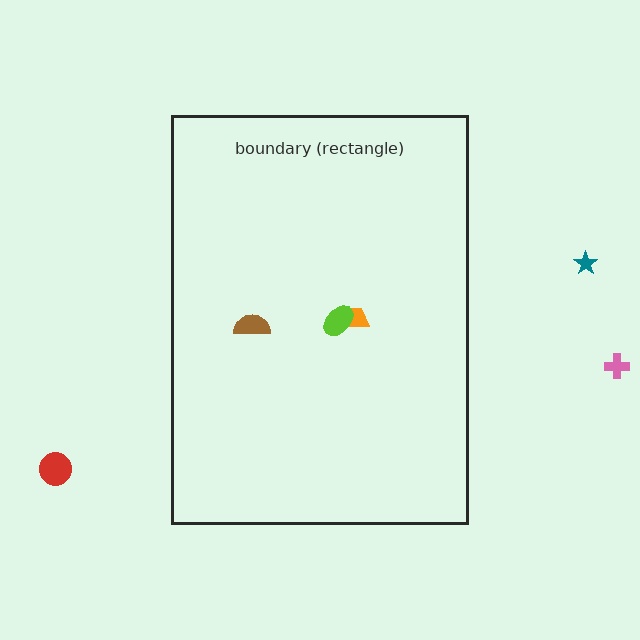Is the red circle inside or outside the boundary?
Outside.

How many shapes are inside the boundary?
3 inside, 3 outside.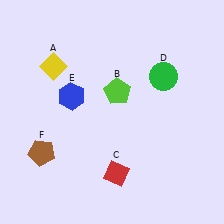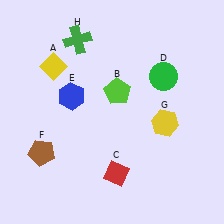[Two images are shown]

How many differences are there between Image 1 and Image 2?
There are 2 differences between the two images.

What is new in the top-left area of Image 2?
A green cross (H) was added in the top-left area of Image 2.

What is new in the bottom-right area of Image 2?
A yellow hexagon (G) was added in the bottom-right area of Image 2.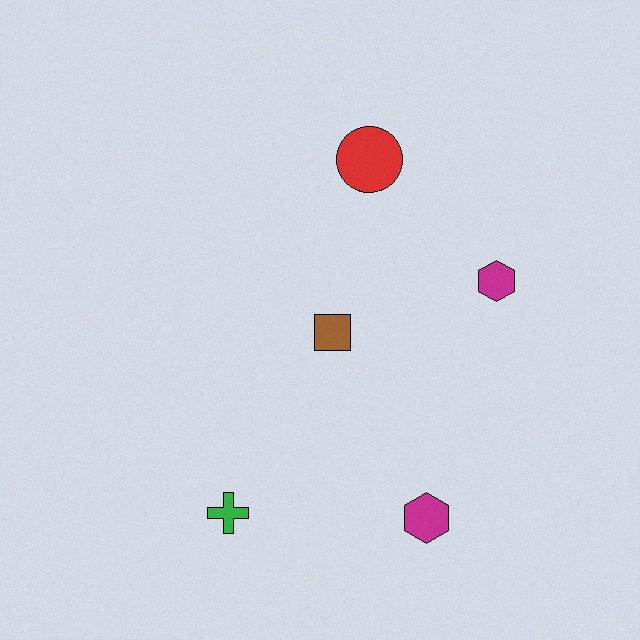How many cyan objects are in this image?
There are no cyan objects.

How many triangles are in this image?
There are no triangles.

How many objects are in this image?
There are 5 objects.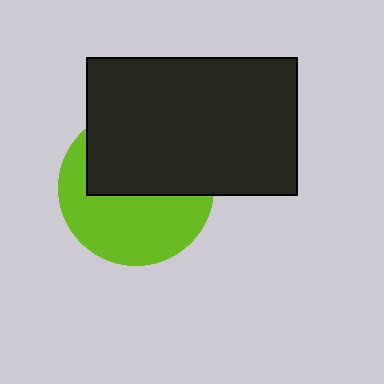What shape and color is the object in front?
The object in front is a black rectangle.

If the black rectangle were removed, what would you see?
You would see the complete lime circle.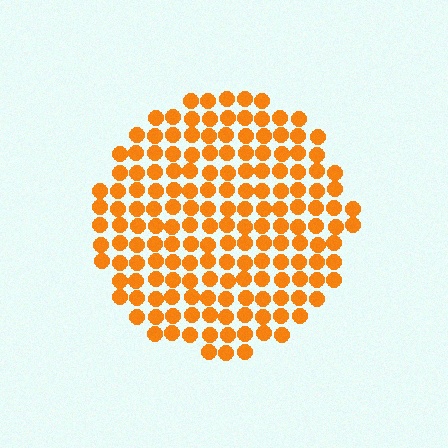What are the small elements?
The small elements are circles.